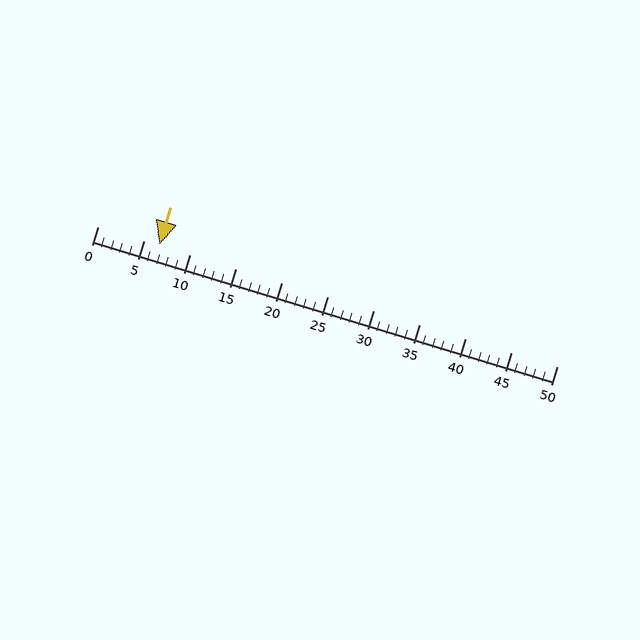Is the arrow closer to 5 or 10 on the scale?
The arrow is closer to 5.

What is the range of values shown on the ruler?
The ruler shows values from 0 to 50.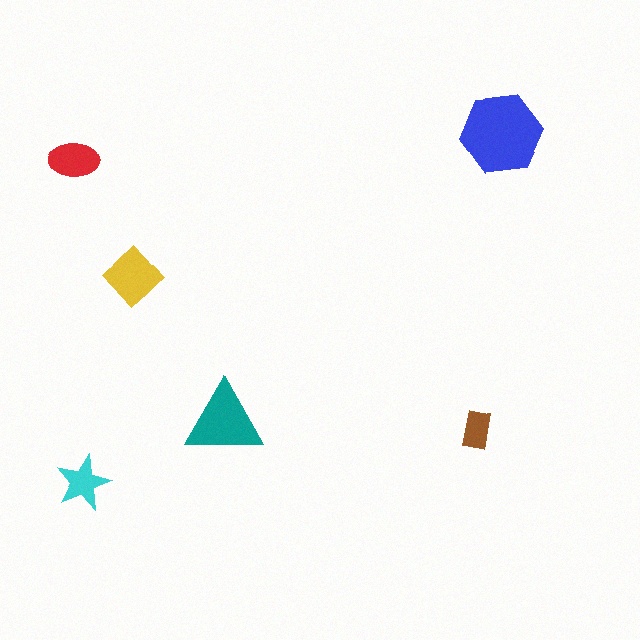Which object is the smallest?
The brown rectangle.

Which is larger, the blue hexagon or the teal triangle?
The blue hexagon.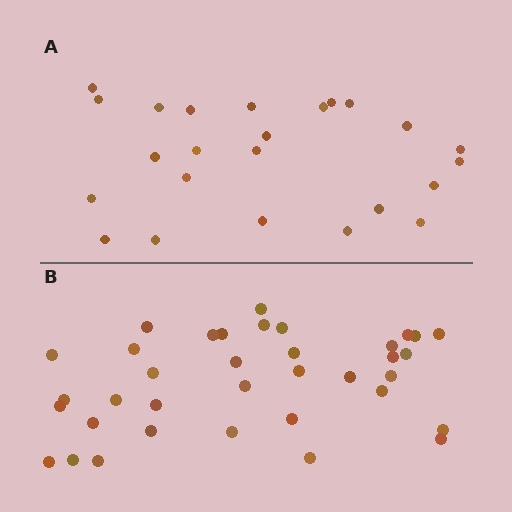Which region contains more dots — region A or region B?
Region B (the bottom region) has more dots.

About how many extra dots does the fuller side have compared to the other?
Region B has roughly 12 or so more dots than region A.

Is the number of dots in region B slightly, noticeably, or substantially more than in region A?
Region B has substantially more. The ratio is roughly 1.5 to 1.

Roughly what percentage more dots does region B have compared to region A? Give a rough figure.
About 50% more.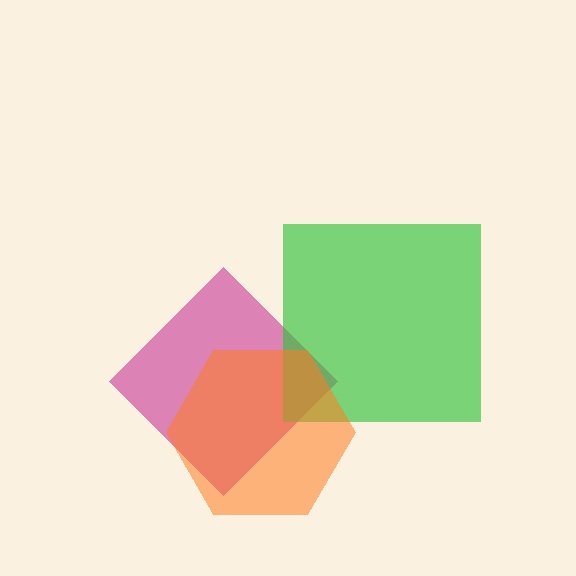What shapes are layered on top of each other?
The layered shapes are: a magenta diamond, a green square, an orange hexagon.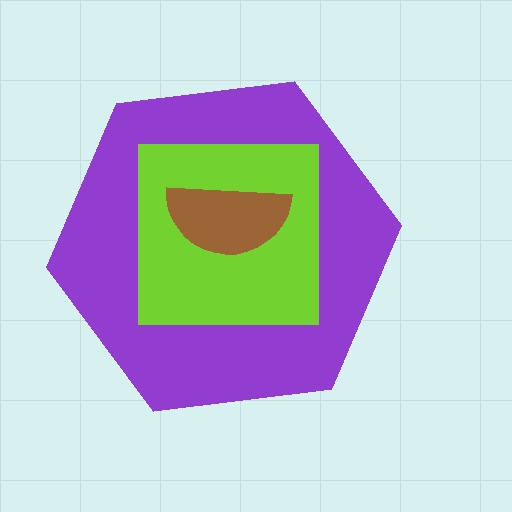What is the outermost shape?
The purple hexagon.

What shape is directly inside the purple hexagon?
The lime square.